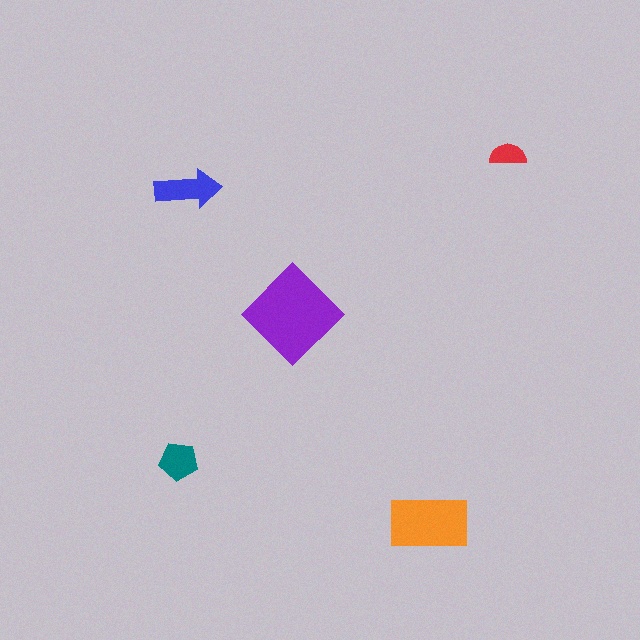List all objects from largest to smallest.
The purple diamond, the orange rectangle, the blue arrow, the teal pentagon, the red semicircle.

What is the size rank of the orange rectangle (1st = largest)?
2nd.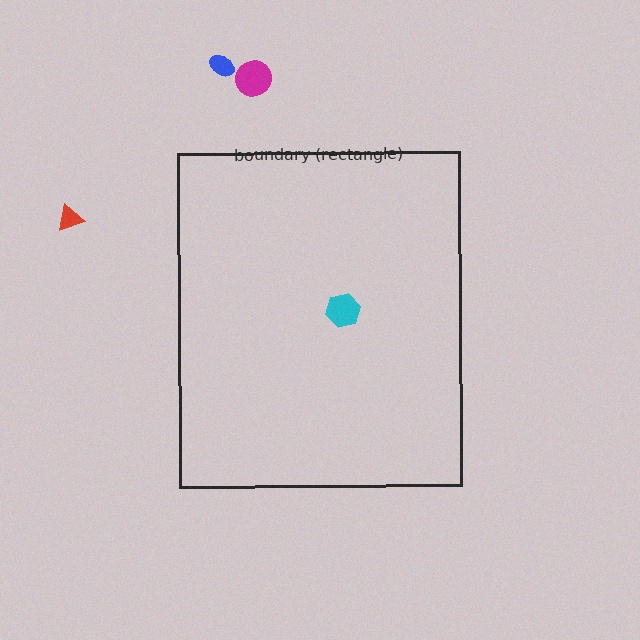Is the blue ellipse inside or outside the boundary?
Outside.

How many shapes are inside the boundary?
1 inside, 3 outside.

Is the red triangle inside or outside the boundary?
Outside.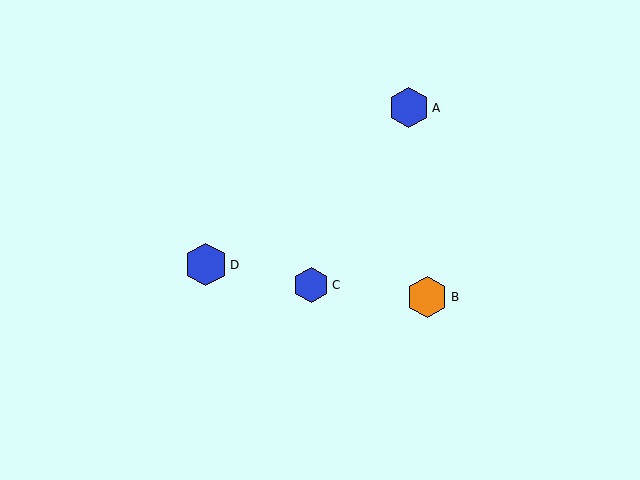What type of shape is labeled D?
Shape D is a blue hexagon.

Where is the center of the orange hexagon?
The center of the orange hexagon is at (427, 297).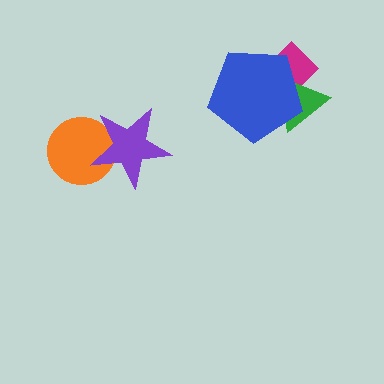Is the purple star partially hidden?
No, no other shape covers it.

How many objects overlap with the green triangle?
2 objects overlap with the green triangle.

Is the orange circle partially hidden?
Yes, it is partially covered by another shape.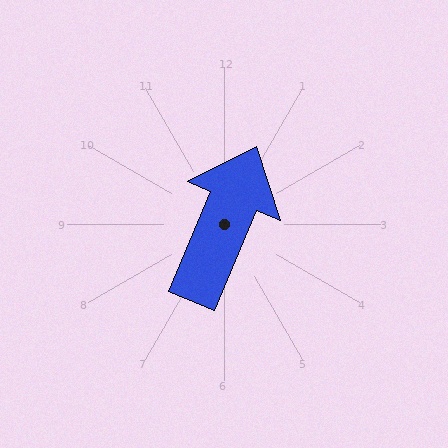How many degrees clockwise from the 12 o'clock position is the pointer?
Approximately 23 degrees.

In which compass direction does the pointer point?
Northeast.